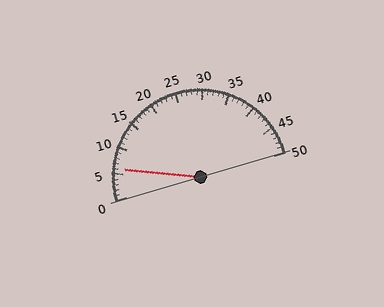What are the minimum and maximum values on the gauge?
The gauge ranges from 0 to 50.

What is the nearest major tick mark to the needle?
The nearest major tick mark is 5.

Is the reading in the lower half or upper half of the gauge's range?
The reading is in the lower half of the range (0 to 50).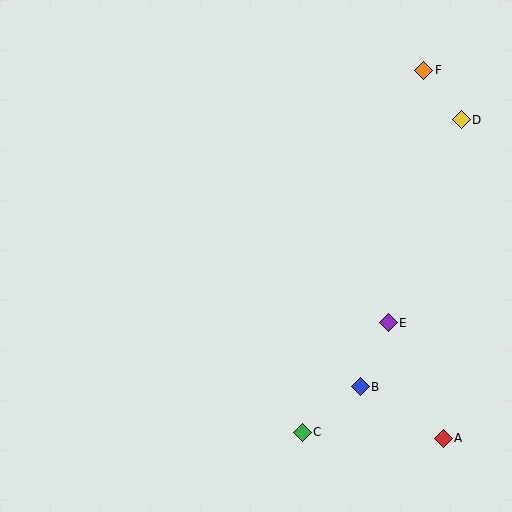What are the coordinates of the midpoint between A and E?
The midpoint between A and E is at (416, 380).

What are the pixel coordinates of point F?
Point F is at (424, 70).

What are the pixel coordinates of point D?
Point D is at (461, 120).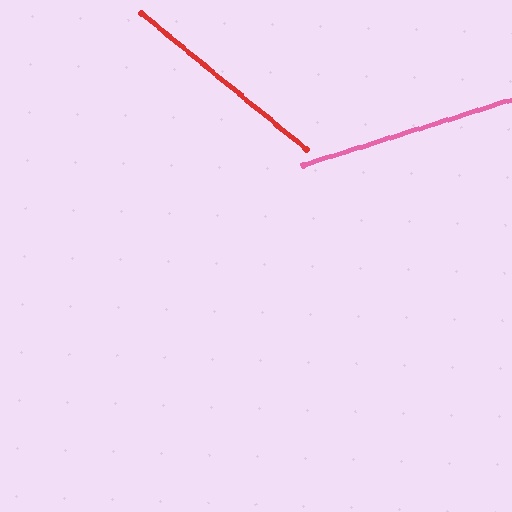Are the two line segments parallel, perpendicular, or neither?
Neither parallel nor perpendicular — they differ by about 57°.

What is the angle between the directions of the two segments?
Approximately 57 degrees.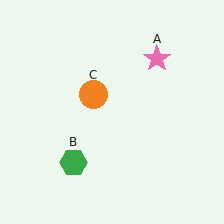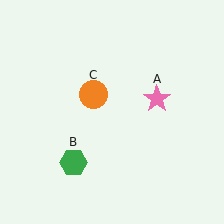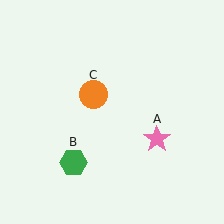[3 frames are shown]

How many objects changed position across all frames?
1 object changed position: pink star (object A).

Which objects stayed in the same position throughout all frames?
Green hexagon (object B) and orange circle (object C) remained stationary.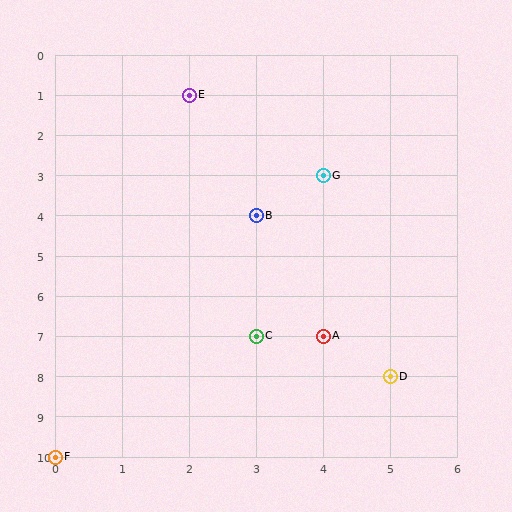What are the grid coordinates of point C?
Point C is at grid coordinates (3, 7).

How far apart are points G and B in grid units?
Points G and B are 1 column and 1 row apart (about 1.4 grid units diagonally).